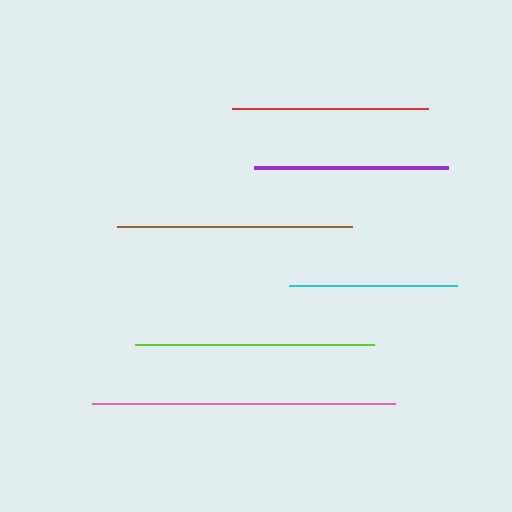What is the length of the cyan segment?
The cyan segment is approximately 168 pixels long.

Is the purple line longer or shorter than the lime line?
The lime line is longer than the purple line.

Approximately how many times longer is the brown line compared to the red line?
The brown line is approximately 1.2 times the length of the red line.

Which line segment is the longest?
The pink line is the longest at approximately 303 pixels.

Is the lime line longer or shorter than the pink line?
The pink line is longer than the lime line.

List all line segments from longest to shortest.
From longest to shortest: pink, lime, brown, red, purple, cyan.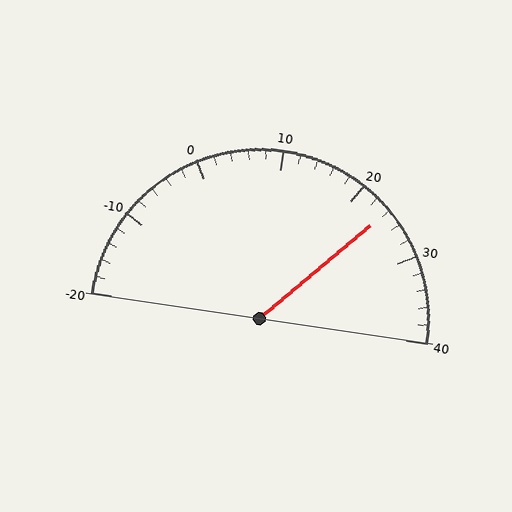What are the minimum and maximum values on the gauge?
The gauge ranges from -20 to 40.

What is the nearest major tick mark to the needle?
The nearest major tick mark is 20.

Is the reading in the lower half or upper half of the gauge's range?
The reading is in the upper half of the range (-20 to 40).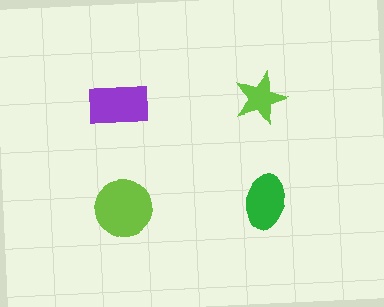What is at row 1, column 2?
A lime star.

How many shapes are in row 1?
2 shapes.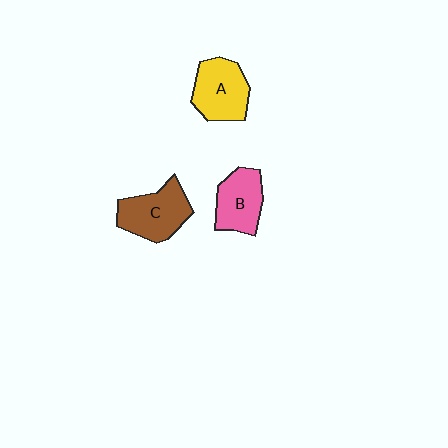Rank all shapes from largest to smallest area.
From largest to smallest: C (brown), A (yellow), B (pink).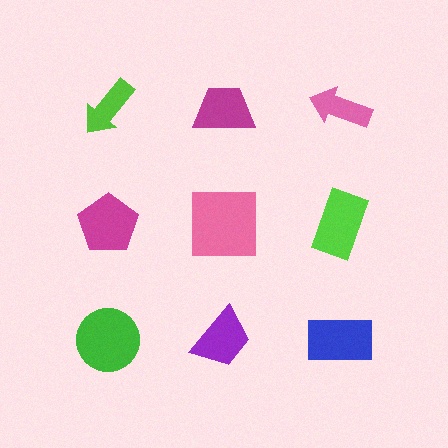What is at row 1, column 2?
A magenta trapezoid.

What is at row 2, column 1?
A magenta pentagon.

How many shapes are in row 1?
3 shapes.